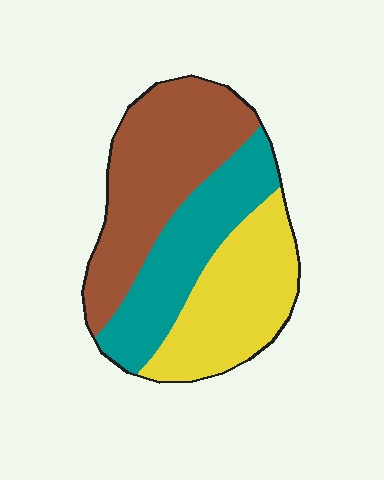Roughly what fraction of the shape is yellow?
Yellow takes up about one third (1/3) of the shape.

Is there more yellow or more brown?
Brown.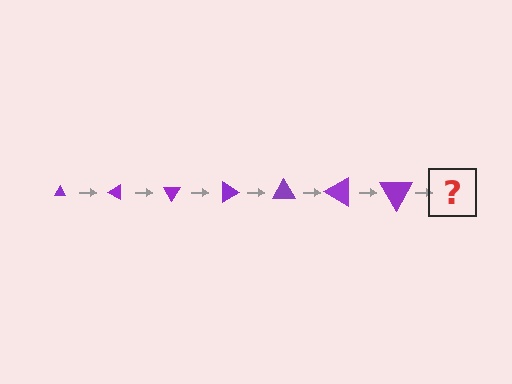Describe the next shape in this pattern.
It should be a triangle, larger than the previous one and rotated 210 degrees from the start.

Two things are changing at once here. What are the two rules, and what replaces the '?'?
The two rules are that the triangle grows larger each step and it rotates 30 degrees each step. The '?' should be a triangle, larger than the previous one and rotated 210 degrees from the start.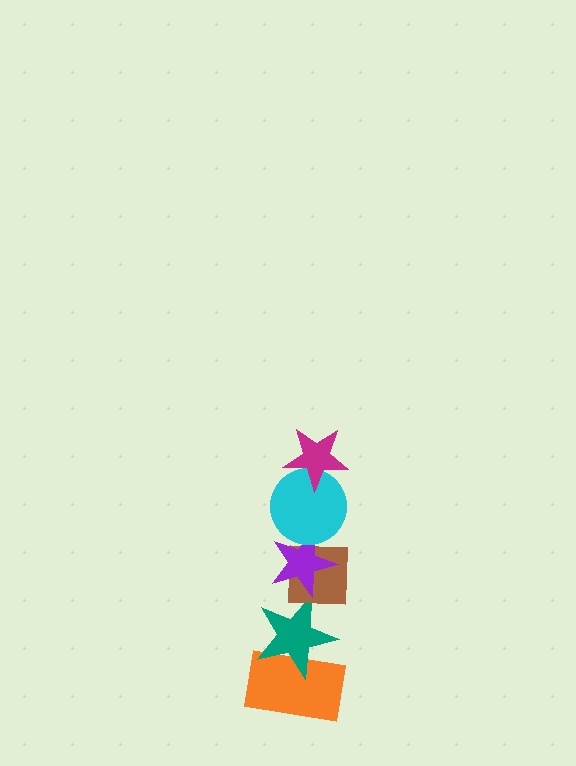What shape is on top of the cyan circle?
The magenta star is on top of the cyan circle.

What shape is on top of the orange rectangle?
The teal star is on top of the orange rectangle.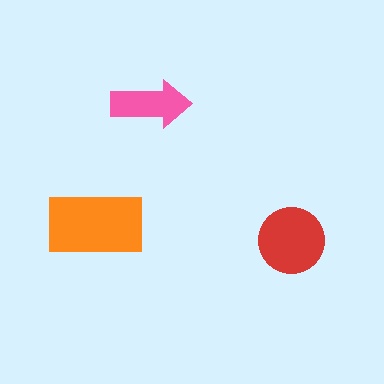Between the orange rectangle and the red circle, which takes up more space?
The orange rectangle.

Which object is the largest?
The orange rectangle.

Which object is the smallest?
The pink arrow.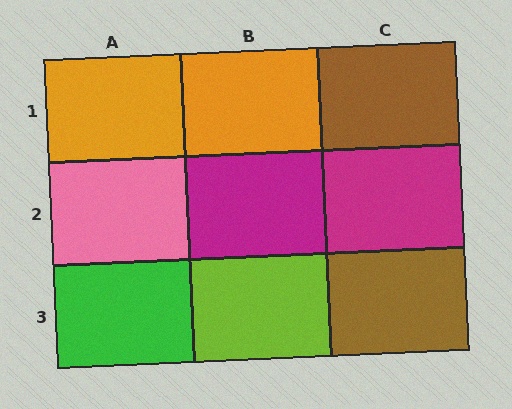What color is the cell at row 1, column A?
Orange.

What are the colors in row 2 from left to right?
Pink, magenta, magenta.